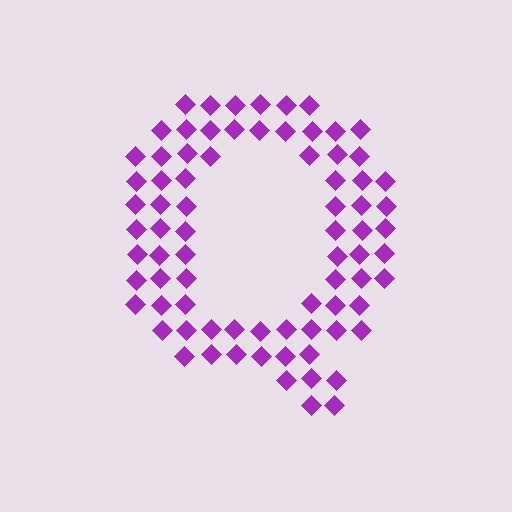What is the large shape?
The large shape is the letter Q.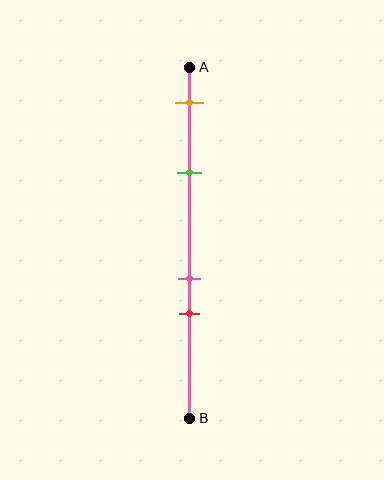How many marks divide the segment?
There are 4 marks dividing the segment.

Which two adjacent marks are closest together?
The pink and red marks are the closest adjacent pair.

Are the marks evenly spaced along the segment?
No, the marks are not evenly spaced.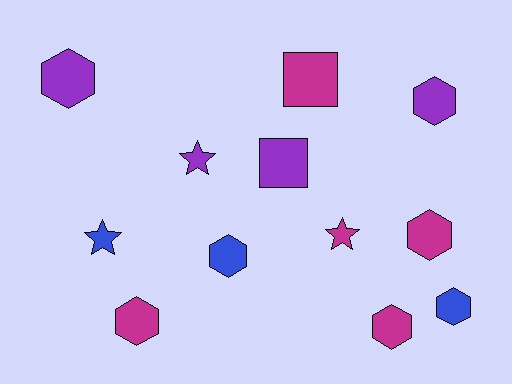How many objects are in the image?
There are 12 objects.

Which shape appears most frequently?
Hexagon, with 7 objects.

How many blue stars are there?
There is 1 blue star.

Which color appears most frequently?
Magenta, with 5 objects.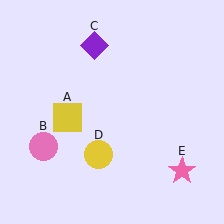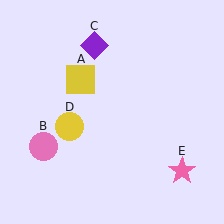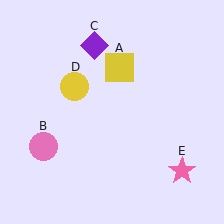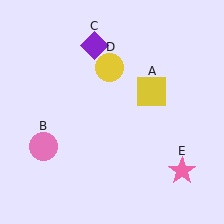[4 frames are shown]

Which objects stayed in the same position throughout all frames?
Pink circle (object B) and purple diamond (object C) and pink star (object E) remained stationary.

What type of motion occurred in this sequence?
The yellow square (object A), yellow circle (object D) rotated clockwise around the center of the scene.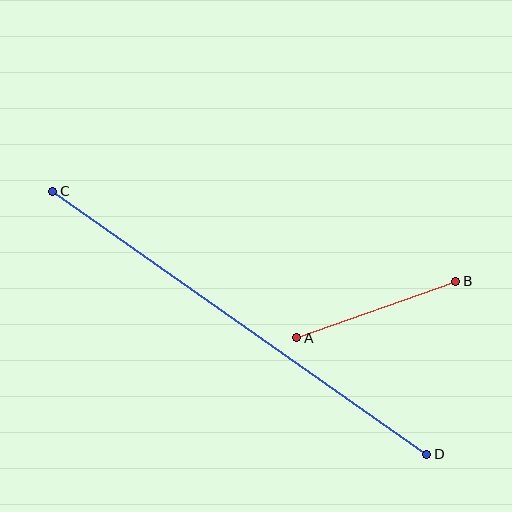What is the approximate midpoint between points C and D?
The midpoint is at approximately (240, 323) pixels.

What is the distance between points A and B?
The distance is approximately 168 pixels.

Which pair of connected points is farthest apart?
Points C and D are farthest apart.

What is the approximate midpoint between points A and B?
The midpoint is at approximately (376, 309) pixels.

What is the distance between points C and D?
The distance is approximately 457 pixels.